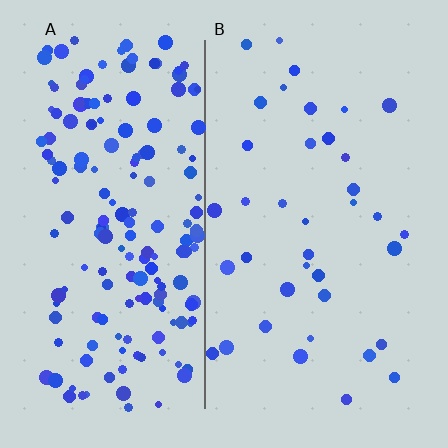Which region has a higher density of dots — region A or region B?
A (the left).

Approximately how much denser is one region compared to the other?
Approximately 4.6× — region A over region B.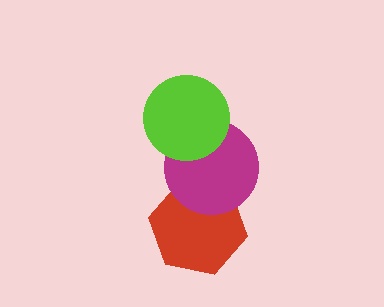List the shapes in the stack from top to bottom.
From top to bottom: the lime circle, the magenta circle, the red hexagon.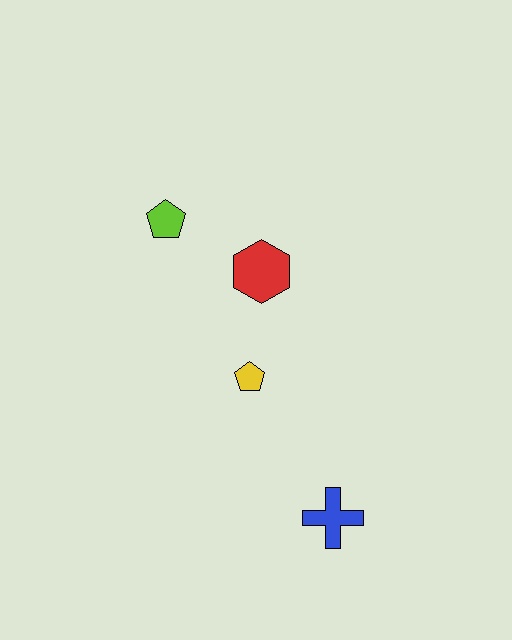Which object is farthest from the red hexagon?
The blue cross is farthest from the red hexagon.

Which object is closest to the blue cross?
The yellow pentagon is closest to the blue cross.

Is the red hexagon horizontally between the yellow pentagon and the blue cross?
Yes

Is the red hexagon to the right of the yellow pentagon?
Yes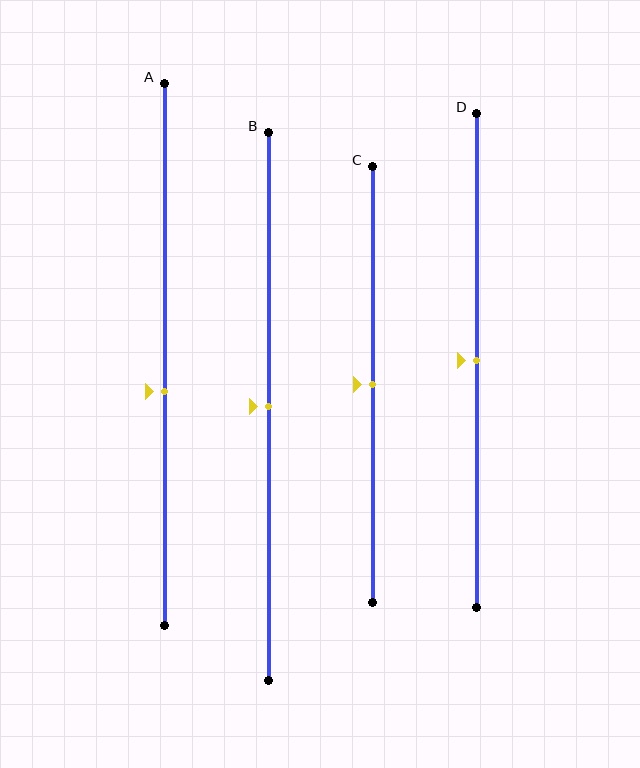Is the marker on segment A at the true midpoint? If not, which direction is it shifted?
No, the marker on segment A is shifted downward by about 7% of the segment length.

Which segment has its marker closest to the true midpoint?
Segment B has its marker closest to the true midpoint.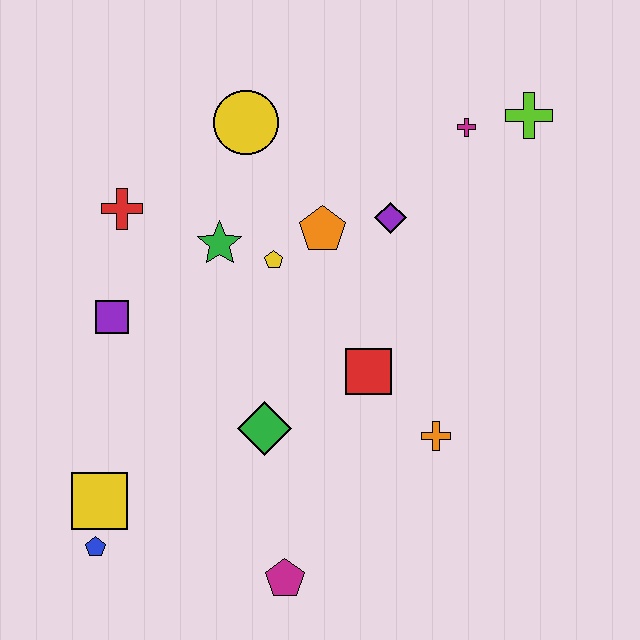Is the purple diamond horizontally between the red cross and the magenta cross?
Yes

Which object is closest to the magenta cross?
The lime cross is closest to the magenta cross.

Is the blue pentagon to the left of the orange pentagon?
Yes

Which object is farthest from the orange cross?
The red cross is farthest from the orange cross.